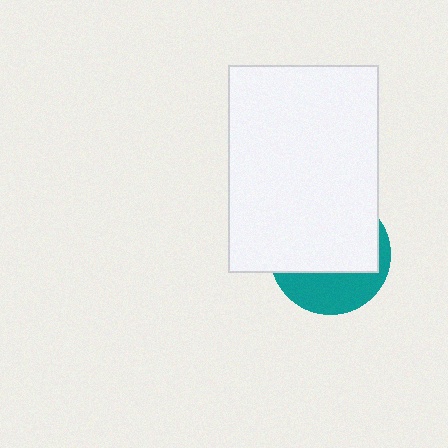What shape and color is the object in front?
The object in front is a white rectangle.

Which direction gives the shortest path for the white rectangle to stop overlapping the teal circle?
Moving up gives the shortest separation.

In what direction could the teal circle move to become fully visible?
The teal circle could move down. That would shift it out from behind the white rectangle entirely.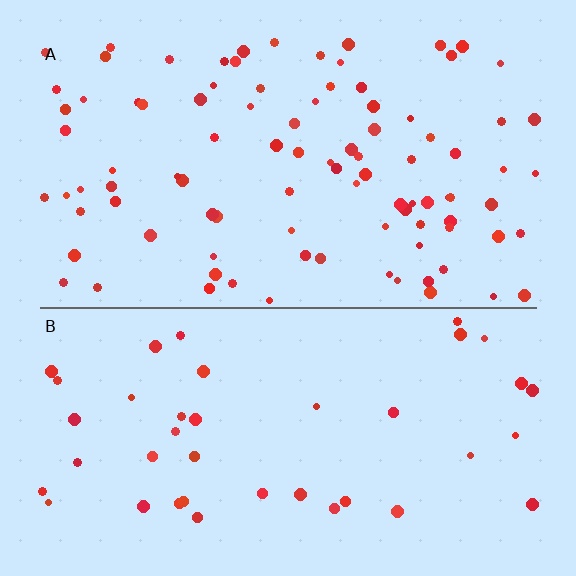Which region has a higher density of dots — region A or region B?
A (the top).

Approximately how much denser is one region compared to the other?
Approximately 2.3× — region A over region B.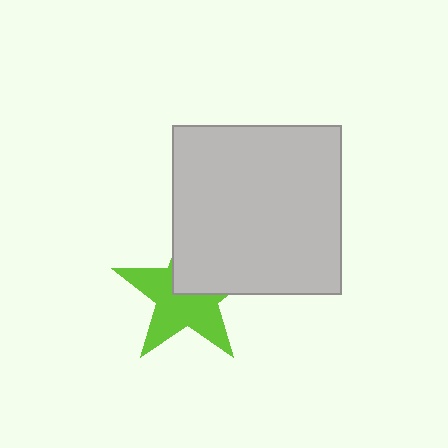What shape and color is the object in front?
The object in front is a light gray square.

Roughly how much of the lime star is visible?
About half of it is visible (roughly 60%).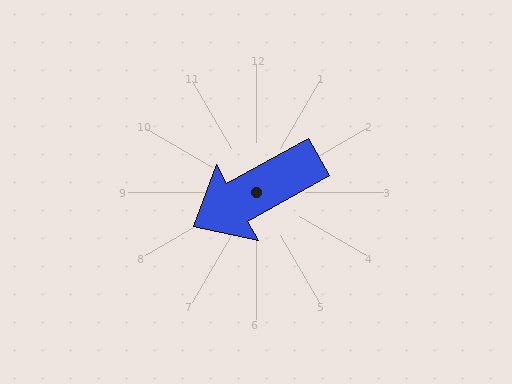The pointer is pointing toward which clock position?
Roughly 8 o'clock.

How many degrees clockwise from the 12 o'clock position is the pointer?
Approximately 241 degrees.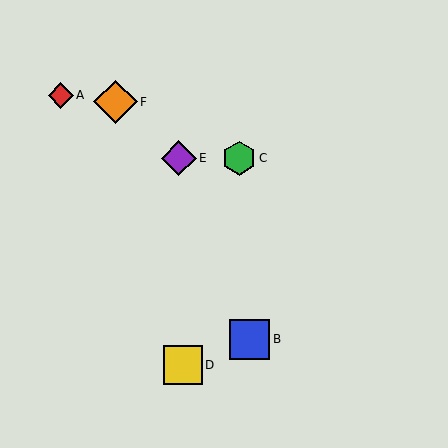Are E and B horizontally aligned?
No, E is at y≈158 and B is at y≈339.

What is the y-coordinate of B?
Object B is at y≈339.